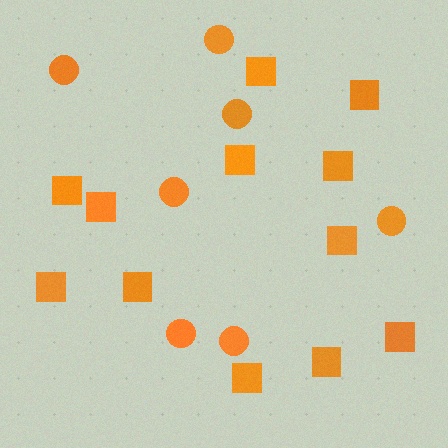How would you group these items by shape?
There are 2 groups: one group of circles (7) and one group of squares (12).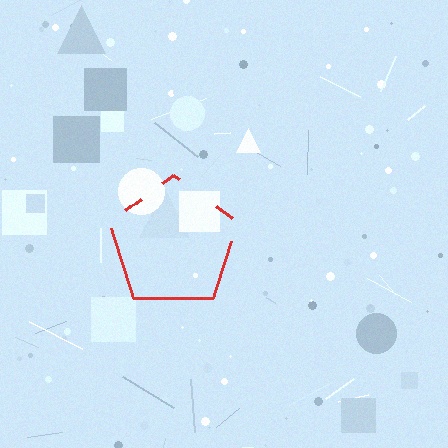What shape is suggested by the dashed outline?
The dashed outline suggests a pentagon.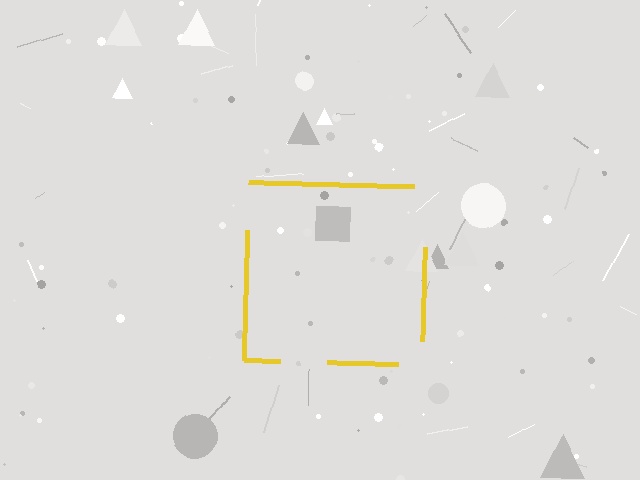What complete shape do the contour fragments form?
The contour fragments form a square.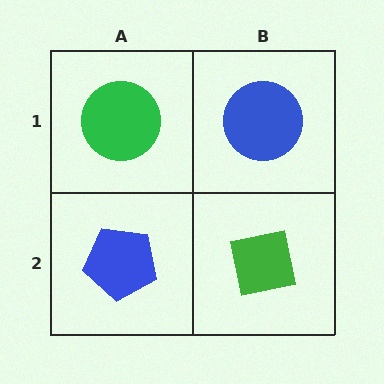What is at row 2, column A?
A blue pentagon.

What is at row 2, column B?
A green square.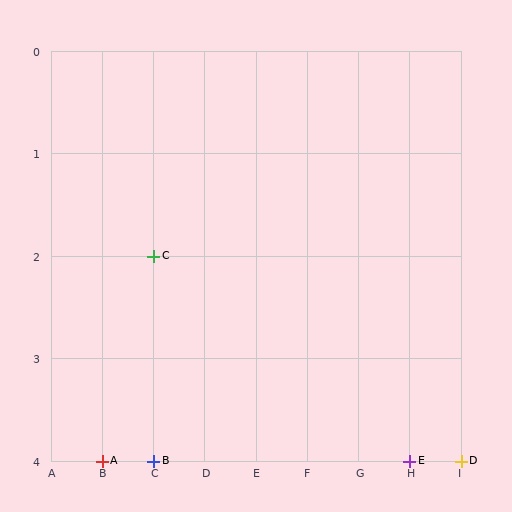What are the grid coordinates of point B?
Point B is at grid coordinates (C, 4).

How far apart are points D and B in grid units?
Points D and B are 6 columns apart.